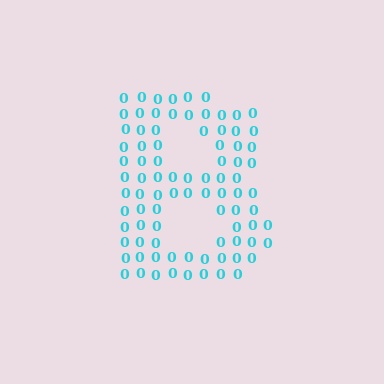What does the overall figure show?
The overall figure shows the letter B.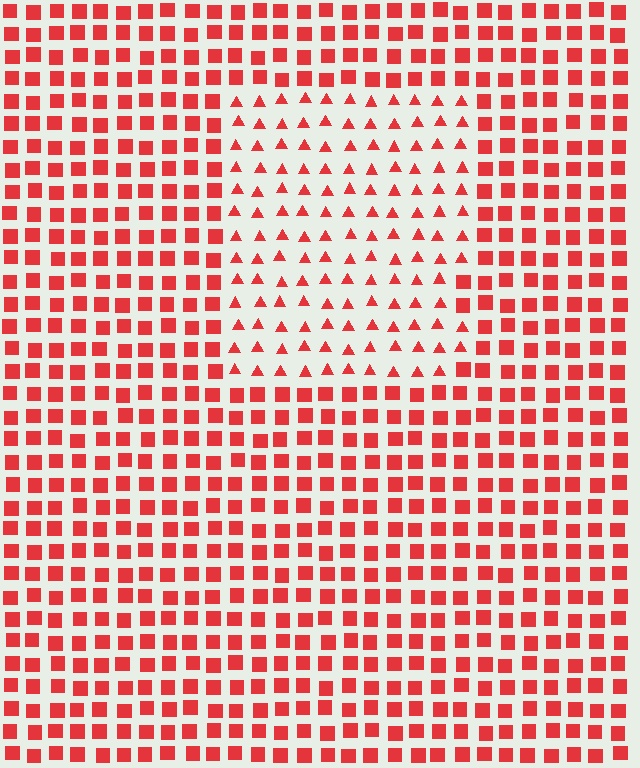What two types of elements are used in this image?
The image uses triangles inside the rectangle region and squares outside it.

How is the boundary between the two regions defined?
The boundary is defined by a change in element shape: triangles inside vs. squares outside. All elements share the same color and spacing.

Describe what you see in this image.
The image is filled with small red elements arranged in a uniform grid. A rectangle-shaped region contains triangles, while the surrounding area contains squares. The boundary is defined purely by the change in element shape.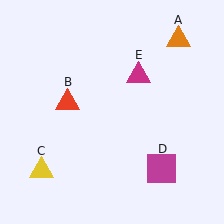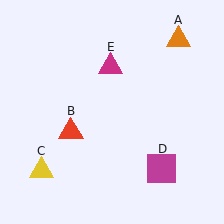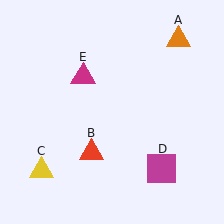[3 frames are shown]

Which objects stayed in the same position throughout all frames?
Orange triangle (object A) and yellow triangle (object C) and magenta square (object D) remained stationary.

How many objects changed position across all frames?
2 objects changed position: red triangle (object B), magenta triangle (object E).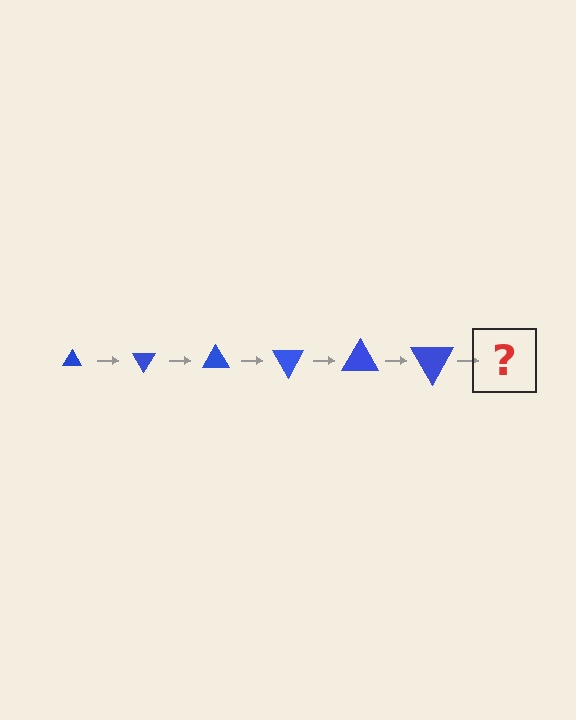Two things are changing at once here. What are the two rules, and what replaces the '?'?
The two rules are that the triangle grows larger each step and it rotates 60 degrees each step. The '?' should be a triangle, larger than the previous one and rotated 360 degrees from the start.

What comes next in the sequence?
The next element should be a triangle, larger than the previous one and rotated 360 degrees from the start.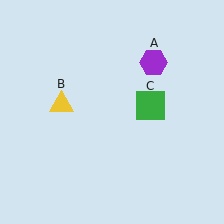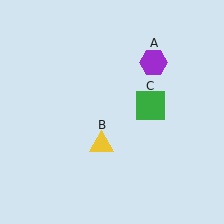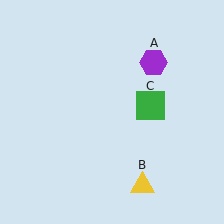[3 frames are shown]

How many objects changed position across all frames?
1 object changed position: yellow triangle (object B).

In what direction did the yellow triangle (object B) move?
The yellow triangle (object B) moved down and to the right.